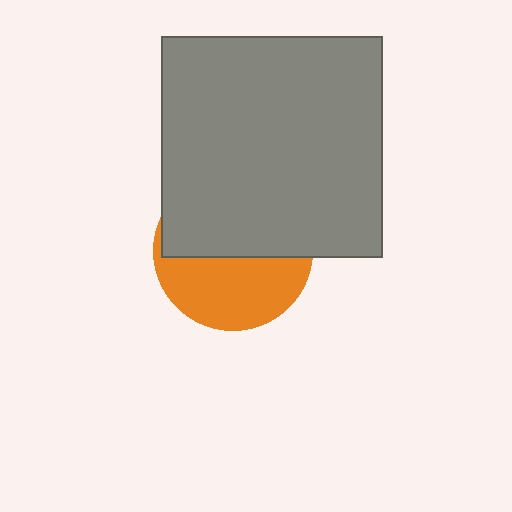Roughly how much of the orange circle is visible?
About half of it is visible (roughly 46%).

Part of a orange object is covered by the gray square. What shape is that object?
It is a circle.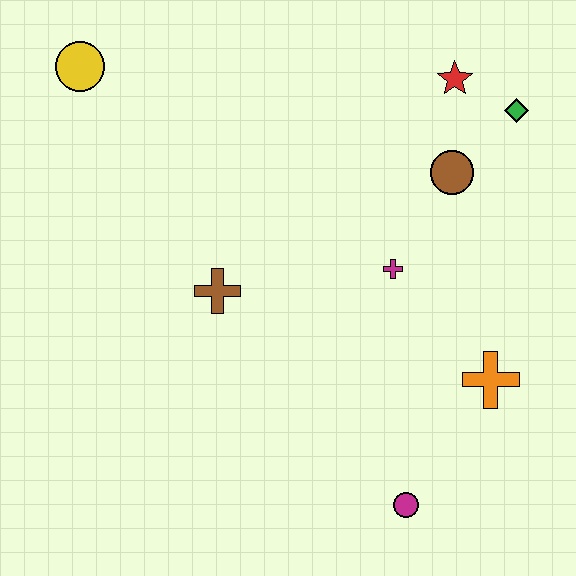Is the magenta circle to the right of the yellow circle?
Yes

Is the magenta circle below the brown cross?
Yes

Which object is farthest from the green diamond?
The yellow circle is farthest from the green diamond.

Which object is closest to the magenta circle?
The orange cross is closest to the magenta circle.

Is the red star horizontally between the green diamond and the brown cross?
Yes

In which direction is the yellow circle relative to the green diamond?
The yellow circle is to the left of the green diamond.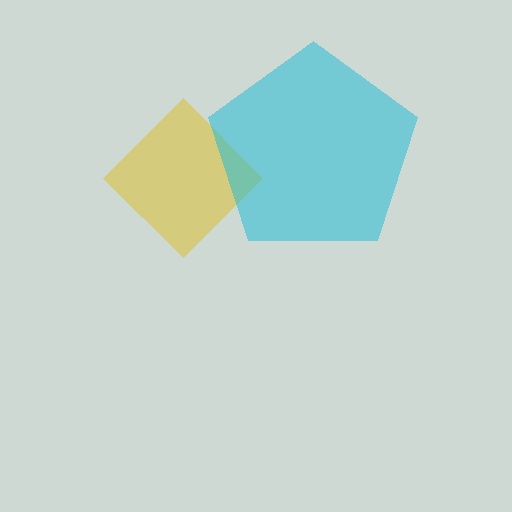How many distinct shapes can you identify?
There are 2 distinct shapes: a yellow diamond, a cyan pentagon.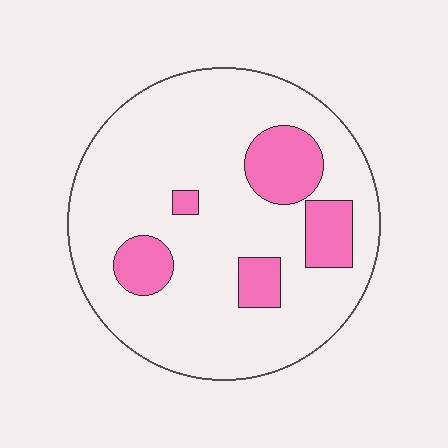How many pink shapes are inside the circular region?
5.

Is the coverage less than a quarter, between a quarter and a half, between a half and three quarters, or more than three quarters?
Less than a quarter.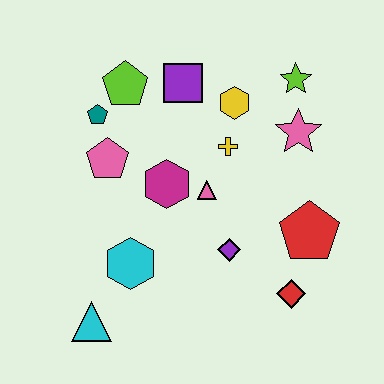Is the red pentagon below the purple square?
Yes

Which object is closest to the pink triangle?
The magenta hexagon is closest to the pink triangle.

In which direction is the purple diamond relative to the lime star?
The purple diamond is below the lime star.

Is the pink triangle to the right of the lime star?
No